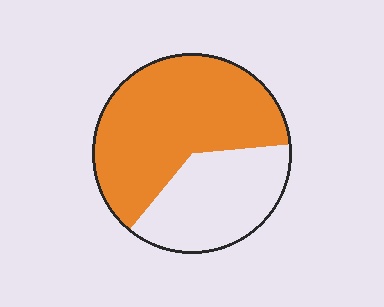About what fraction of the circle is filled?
About five eighths (5/8).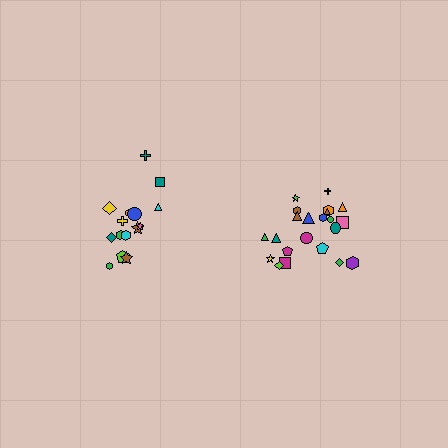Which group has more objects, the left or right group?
The right group.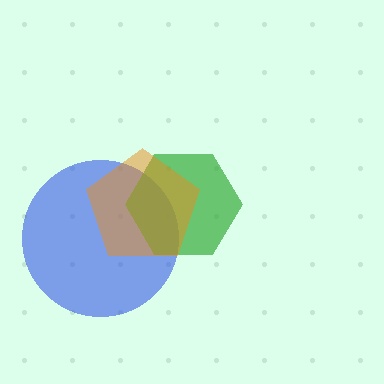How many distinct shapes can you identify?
There are 3 distinct shapes: a blue circle, a green hexagon, an orange pentagon.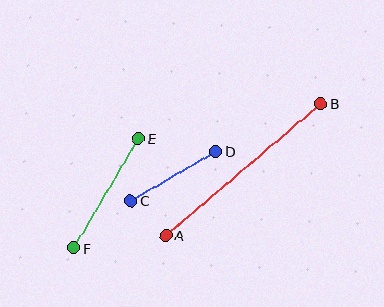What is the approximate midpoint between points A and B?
The midpoint is at approximately (244, 170) pixels.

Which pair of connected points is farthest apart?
Points A and B are farthest apart.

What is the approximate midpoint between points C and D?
The midpoint is at approximately (173, 176) pixels.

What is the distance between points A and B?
The distance is approximately 203 pixels.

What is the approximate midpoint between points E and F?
The midpoint is at approximately (106, 193) pixels.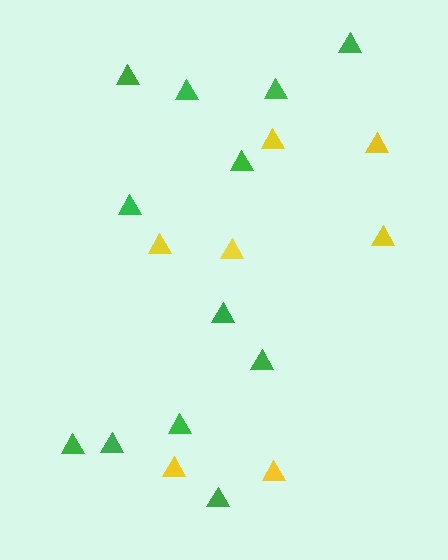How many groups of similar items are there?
There are 2 groups: one group of green triangles (12) and one group of yellow triangles (7).